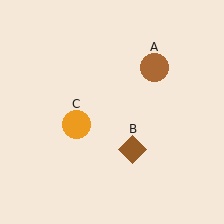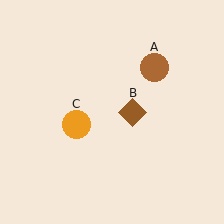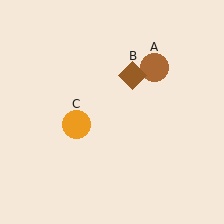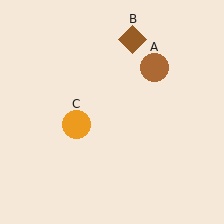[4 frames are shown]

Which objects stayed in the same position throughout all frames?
Brown circle (object A) and orange circle (object C) remained stationary.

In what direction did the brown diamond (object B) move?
The brown diamond (object B) moved up.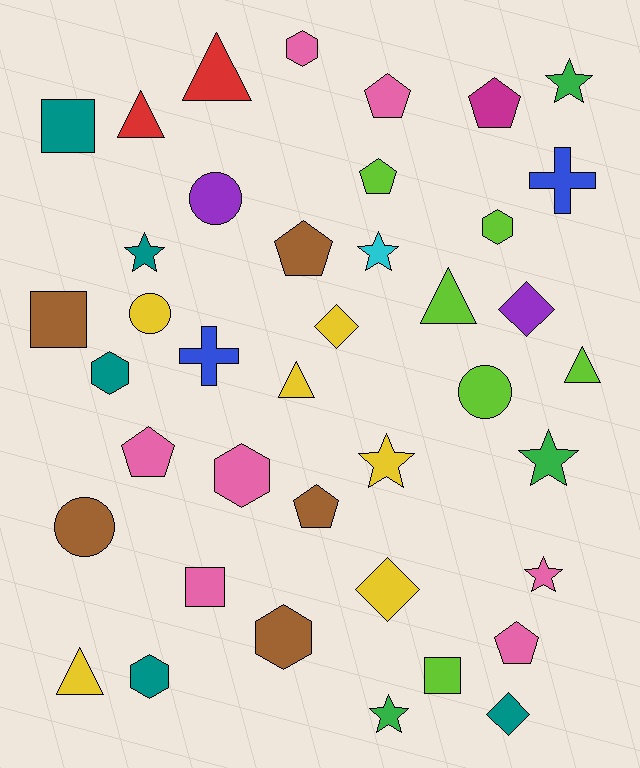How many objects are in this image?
There are 40 objects.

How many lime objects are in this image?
There are 6 lime objects.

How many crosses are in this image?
There are 2 crosses.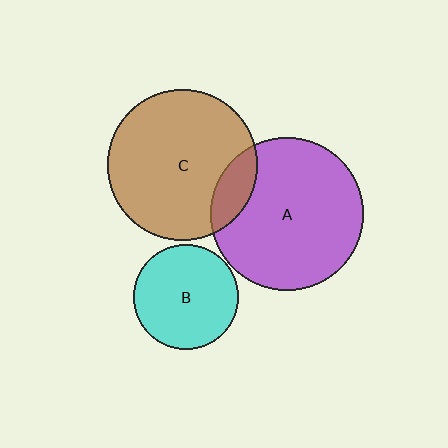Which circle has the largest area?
Circle A (purple).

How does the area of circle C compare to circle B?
Approximately 2.1 times.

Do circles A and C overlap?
Yes.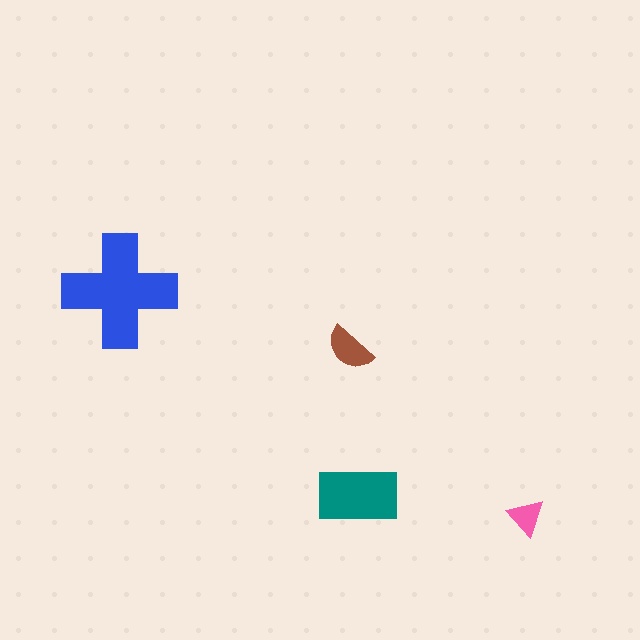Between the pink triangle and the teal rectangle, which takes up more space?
The teal rectangle.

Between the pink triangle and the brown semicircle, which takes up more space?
The brown semicircle.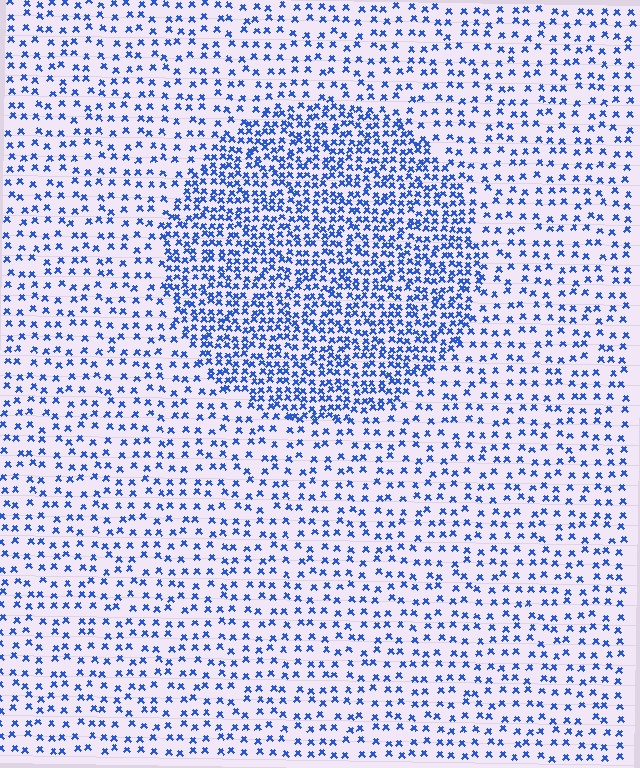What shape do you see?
I see a circle.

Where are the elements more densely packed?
The elements are more densely packed inside the circle boundary.